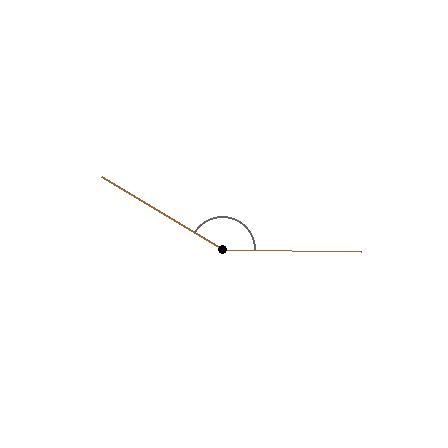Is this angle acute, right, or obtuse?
It is obtuse.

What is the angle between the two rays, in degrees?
Approximately 150 degrees.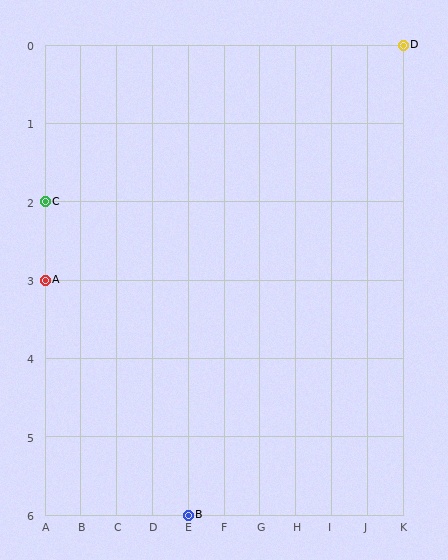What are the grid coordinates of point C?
Point C is at grid coordinates (A, 2).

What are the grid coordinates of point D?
Point D is at grid coordinates (K, 0).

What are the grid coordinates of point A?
Point A is at grid coordinates (A, 3).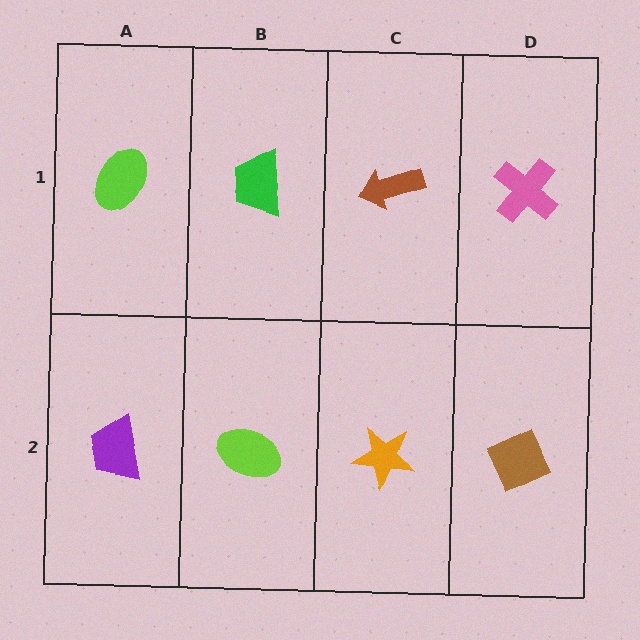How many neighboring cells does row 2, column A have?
2.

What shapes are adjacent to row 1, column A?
A purple trapezoid (row 2, column A), a green trapezoid (row 1, column B).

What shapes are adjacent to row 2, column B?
A green trapezoid (row 1, column B), a purple trapezoid (row 2, column A), an orange star (row 2, column C).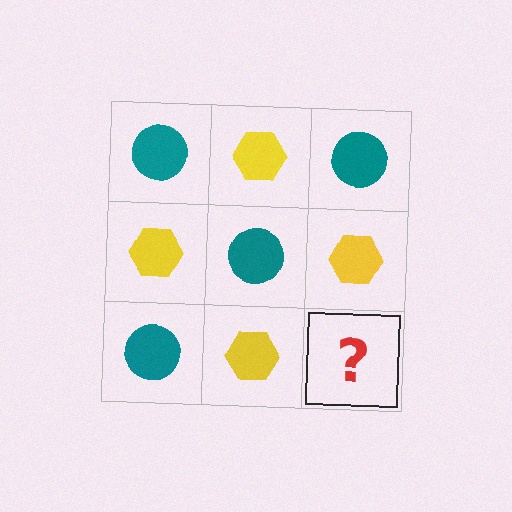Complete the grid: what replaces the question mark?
The question mark should be replaced with a teal circle.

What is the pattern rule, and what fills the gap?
The rule is that it alternates teal circle and yellow hexagon in a checkerboard pattern. The gap should be filled with a teal circle.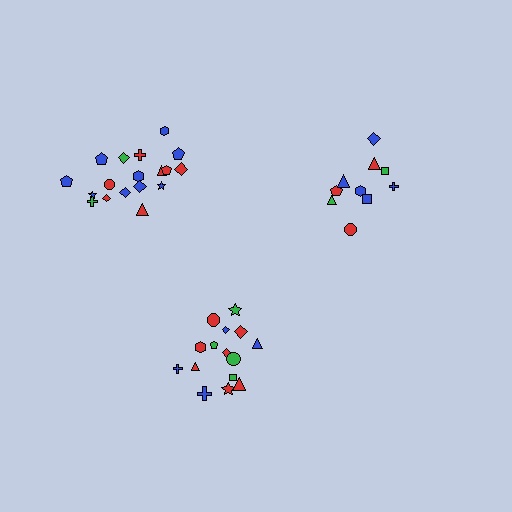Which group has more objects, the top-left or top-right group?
The top-left group.